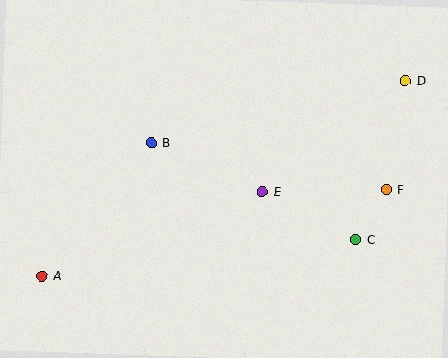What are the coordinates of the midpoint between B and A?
The midpoint between B and A is at (97, 209).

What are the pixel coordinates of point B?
Point B is at (152, 143).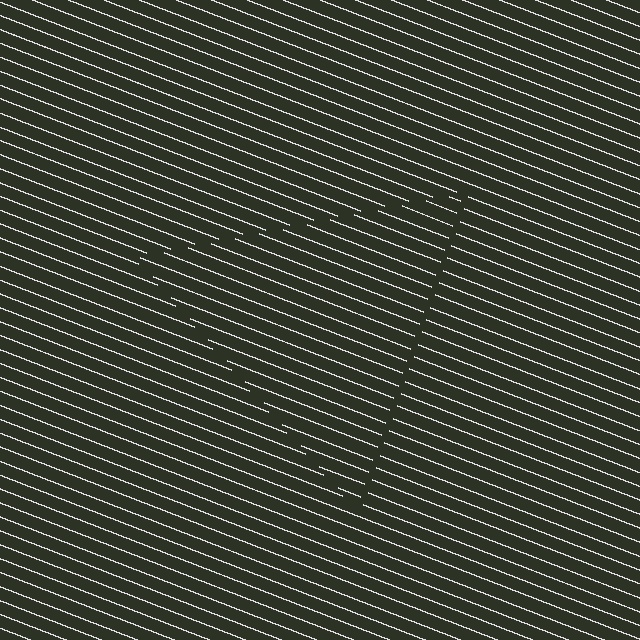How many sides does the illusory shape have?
3 sides — the line-ends trace a triangle.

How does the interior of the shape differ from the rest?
The interior of the shape contains the same grating, shifted by half a period — the contour is defined by the phase discontinuity where line-ends from the inner and outer gratings abut.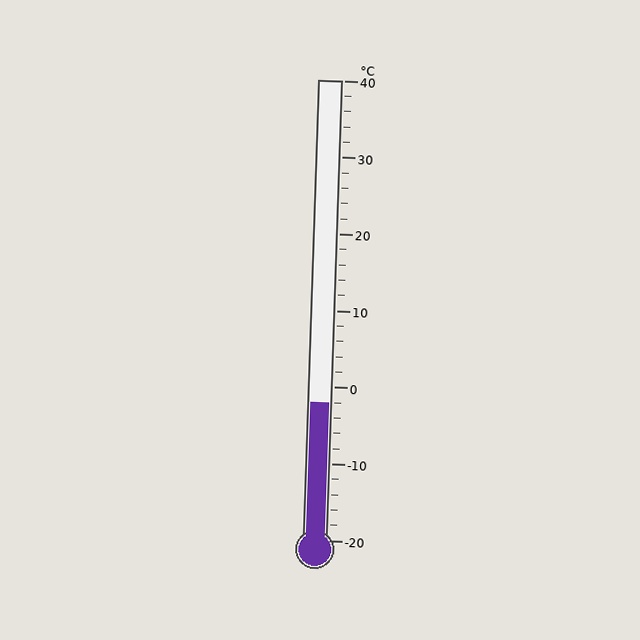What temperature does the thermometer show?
The thermometer shows approximately -2°C.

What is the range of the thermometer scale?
The thermometer scale ranges from -20°C to 40°C.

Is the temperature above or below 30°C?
The temperature is below 30°C.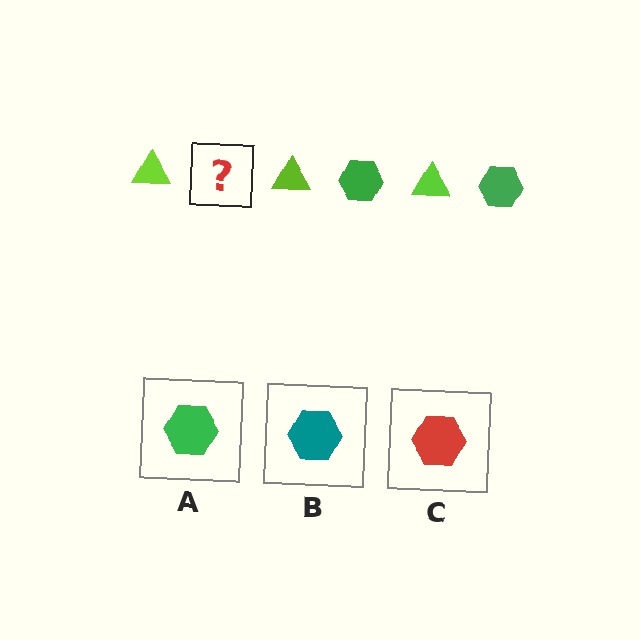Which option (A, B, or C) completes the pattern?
A.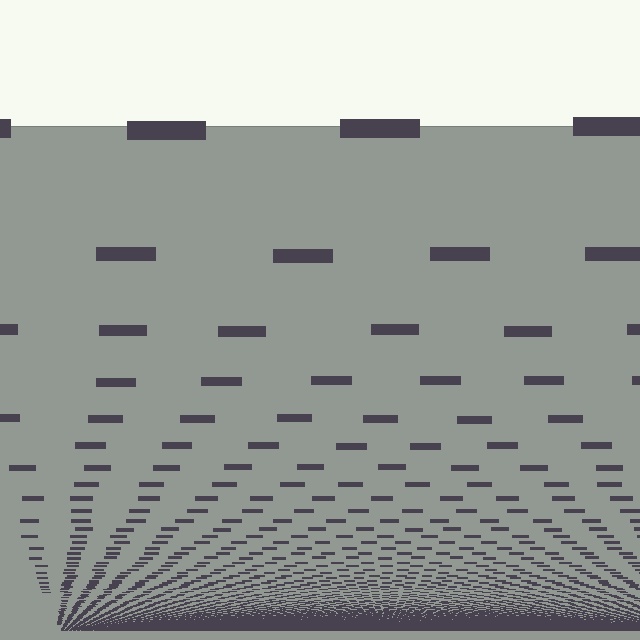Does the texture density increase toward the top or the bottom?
Density increases toward the bottom.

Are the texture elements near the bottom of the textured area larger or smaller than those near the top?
Smaller. The gradient is inverted — elements near the bottom are smaller and denser.